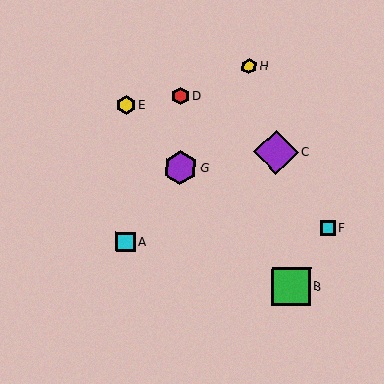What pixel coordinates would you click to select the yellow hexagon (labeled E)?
Click at (126, 105) to select the yellow hexagon E.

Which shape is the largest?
The purple diamond (labeled C) is the largest.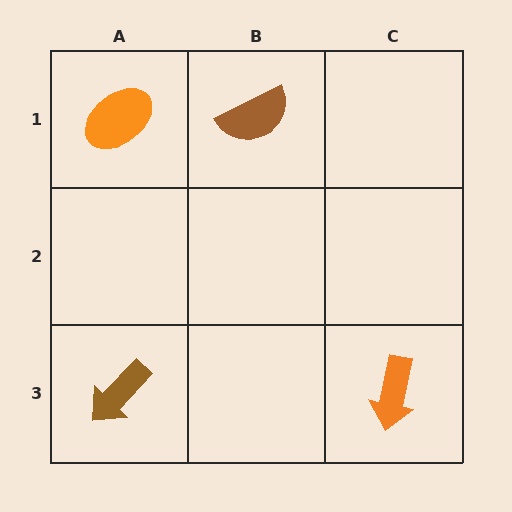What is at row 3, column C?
An orange arrow.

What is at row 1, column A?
An orange ellipse.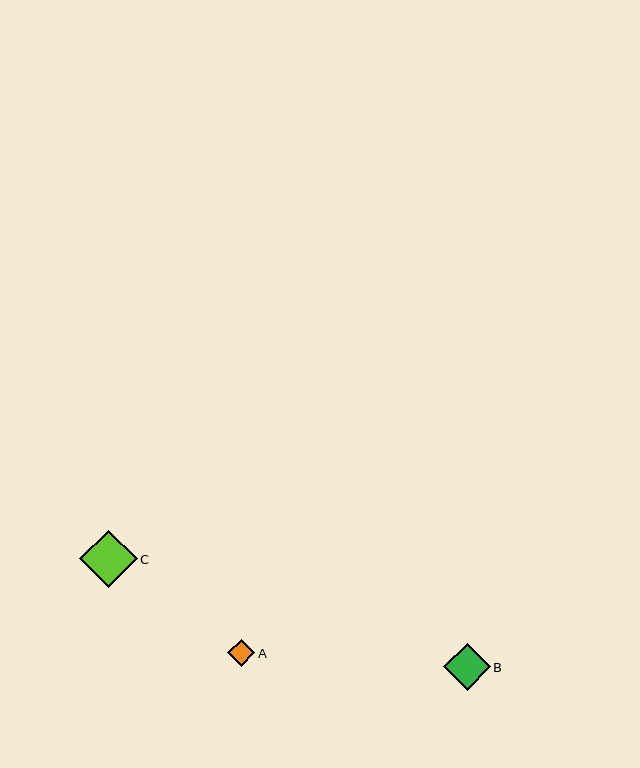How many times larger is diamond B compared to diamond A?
Diamond B is approximately 1.7 times the size of diamond A.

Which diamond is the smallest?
Diamond A is the smallest with a size of approximately 27 pixels.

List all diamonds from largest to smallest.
From largest to smallest: C, B, A.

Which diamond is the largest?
Diamond C is the largest with a size of approximately 57 pixels.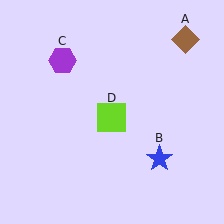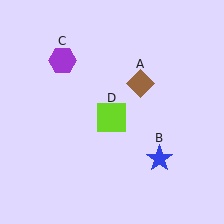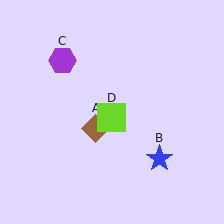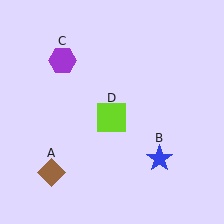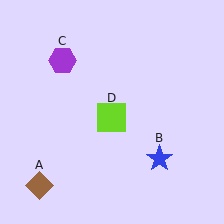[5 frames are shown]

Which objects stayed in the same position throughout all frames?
Blue star (object B) and purple hexagon (object C) and lime square (object D) remained stationary.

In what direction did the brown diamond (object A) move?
The brown diamond (object A) moved down and to the left.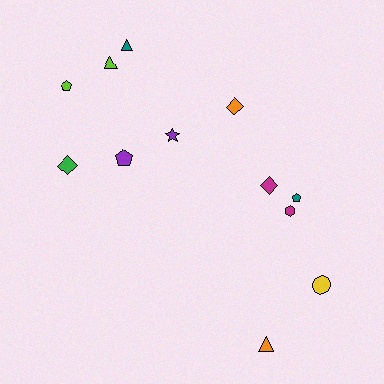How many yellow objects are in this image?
There is 1 yellow object.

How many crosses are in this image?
There are no crosses.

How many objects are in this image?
There are 12 objects.